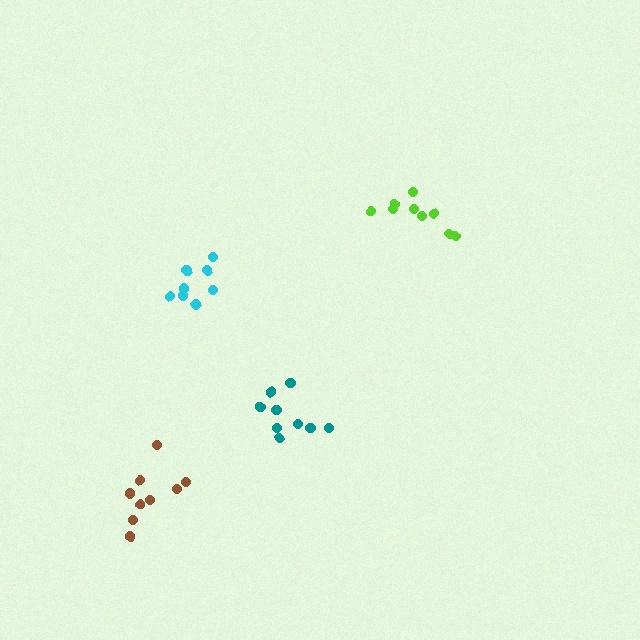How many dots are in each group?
Group 1: 9 dots, Group 2: 9 dots, Group 3: 10 dots, Group 4: 9 dots (37 total).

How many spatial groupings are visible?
There are 4 spatial groupings.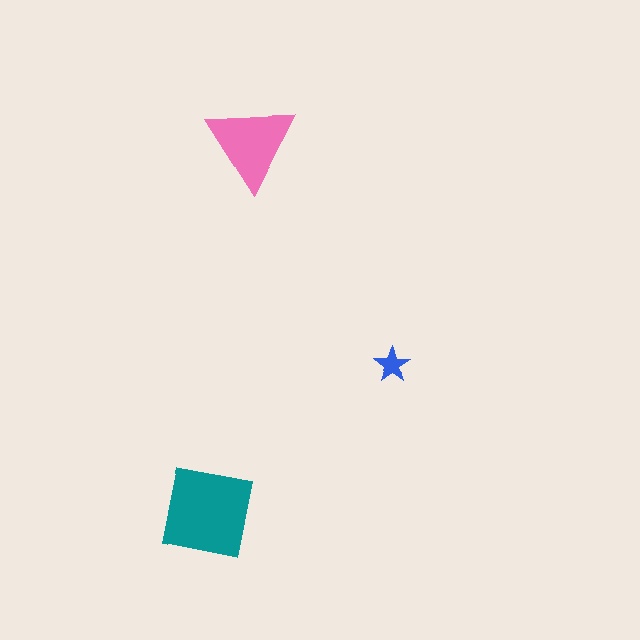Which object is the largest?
The teal square.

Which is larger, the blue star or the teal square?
The teal square.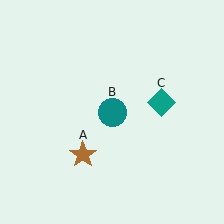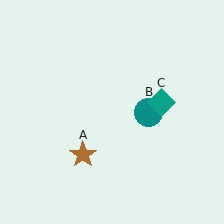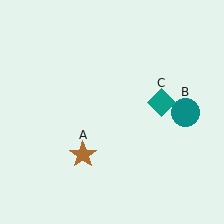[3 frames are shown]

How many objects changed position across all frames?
1 object changed position: teal circle (object B).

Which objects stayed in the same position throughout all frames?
Brown star (object A) and teal diamond (object C) remained stationary.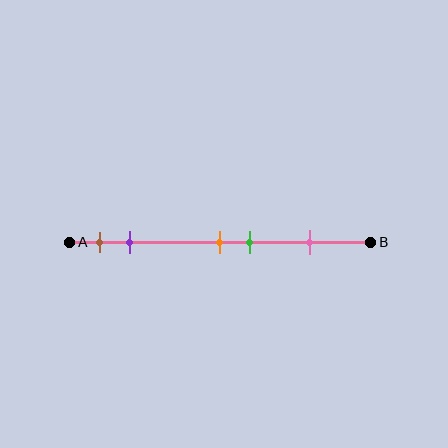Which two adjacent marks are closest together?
The orange and green marks are the closest adjacent pair.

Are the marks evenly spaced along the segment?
No, the marks are not evenly spaced.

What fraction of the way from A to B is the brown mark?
The brown mark is approximately 10% (0.1) of the way from A to B.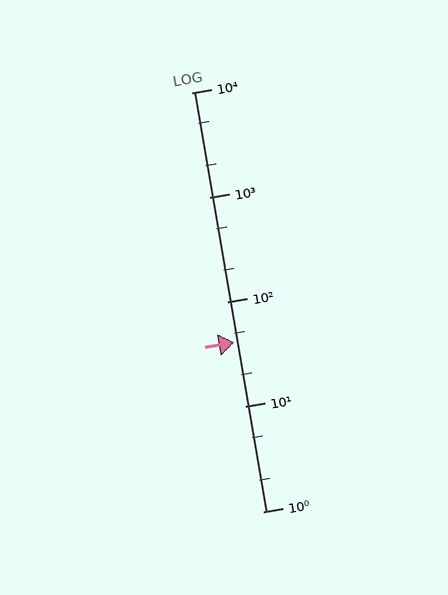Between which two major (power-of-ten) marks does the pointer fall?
The pointer is between 10 and 100.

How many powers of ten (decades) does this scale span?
The scale spans 4 decades, from 1 to 10000.